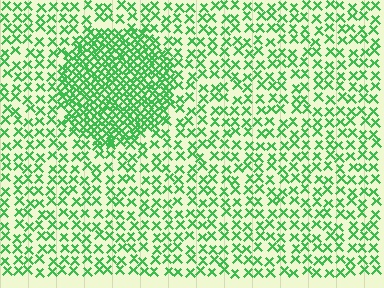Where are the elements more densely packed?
The elements are more densely packed inside the circle boundary.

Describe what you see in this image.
The image contains small green elements arranged at two different densities. A circle-shaped region is visible where the elements are more densely packed than the surrounding area.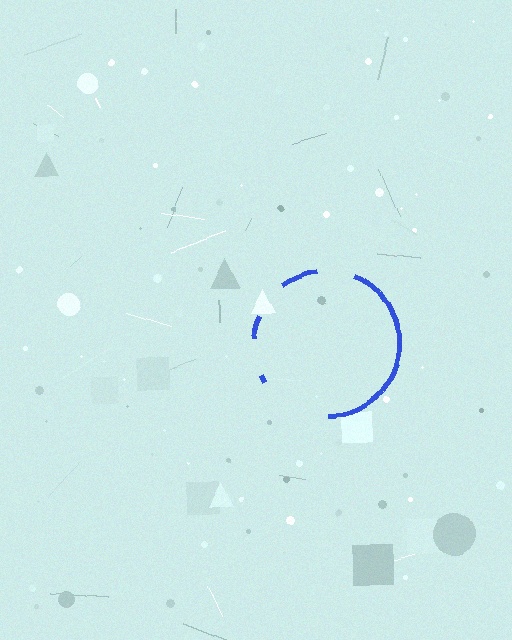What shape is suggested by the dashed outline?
The dashed outline suggests a circle.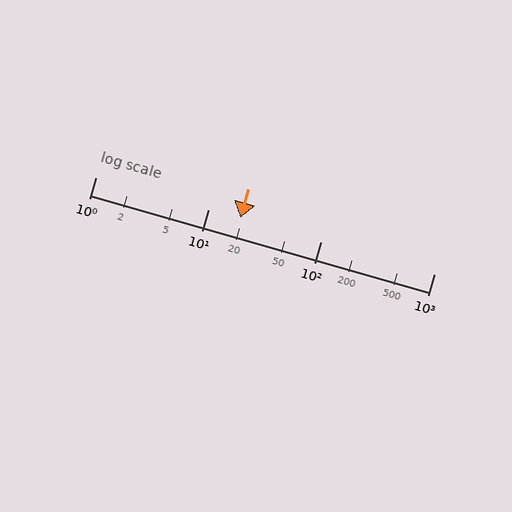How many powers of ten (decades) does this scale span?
The scale spans 3 decades, from 1 to 1000.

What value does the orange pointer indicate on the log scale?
The pointer indicates approximately 19.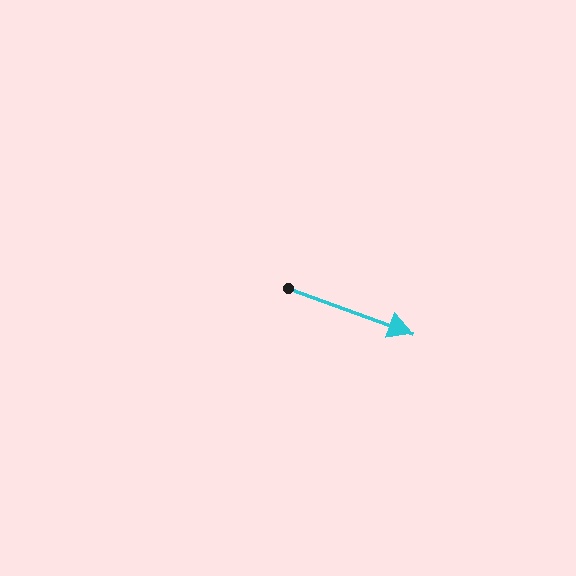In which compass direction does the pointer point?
East.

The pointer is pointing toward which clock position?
Roughly 4 o'clock.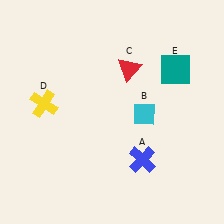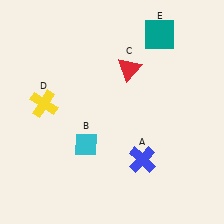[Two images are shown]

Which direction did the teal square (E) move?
The teal square (E) moved up.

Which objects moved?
The objects that moved are: the cyan diamond (B), the teal square (E).